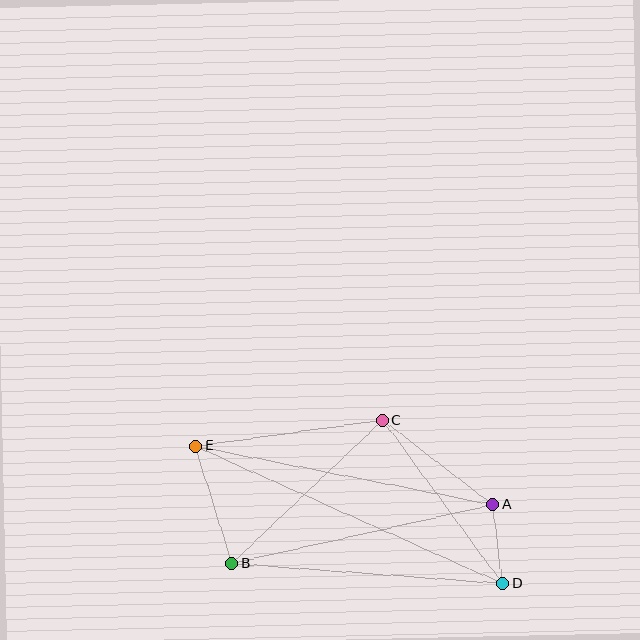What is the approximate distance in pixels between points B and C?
The distance between B and C is approximately 208 pixels.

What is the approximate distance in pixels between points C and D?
The distance between C and D is approximately 202 pixels.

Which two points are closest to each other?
Points A and D are closest to each other.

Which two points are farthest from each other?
Points D and E are farthest from each other.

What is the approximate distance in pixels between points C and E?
The distance between C and E is approximately 189 pixels.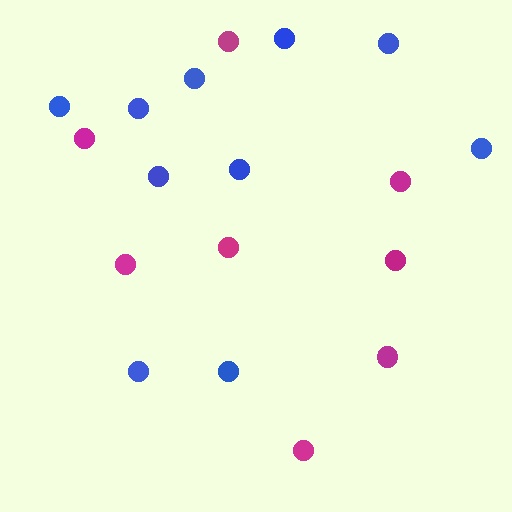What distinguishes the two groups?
There are 2 groups: one group of blue circles (10) and one group of magenta circles (8).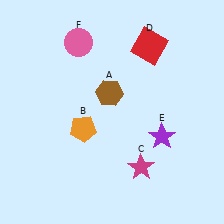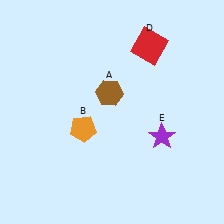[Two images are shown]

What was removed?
The pink circle (F), the magenta star (C) were removed in Image 2.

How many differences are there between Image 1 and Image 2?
There are 2 differences between the two images.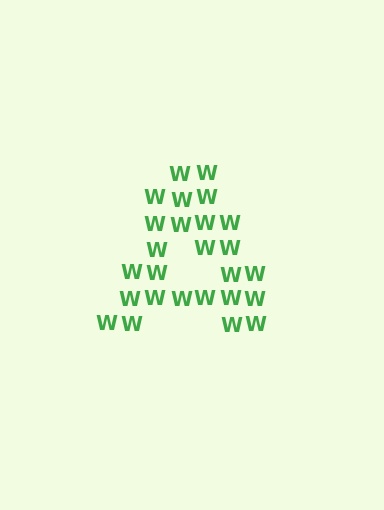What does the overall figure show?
The overall figure shows the letter A.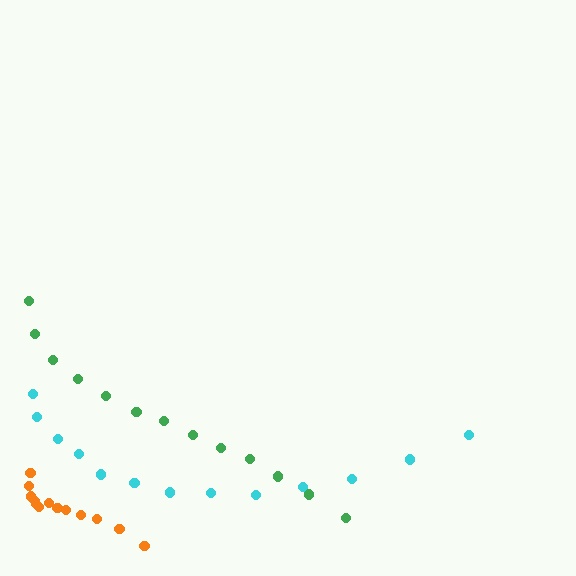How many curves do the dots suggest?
There are 3 distinct paths.